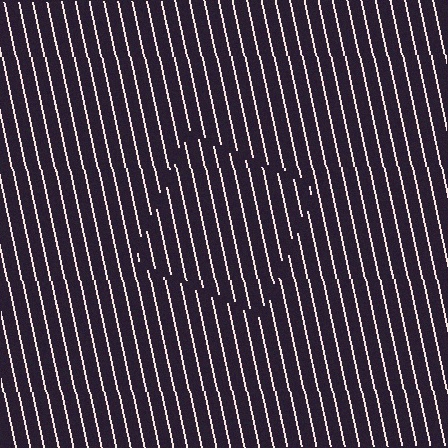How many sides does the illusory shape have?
4 sides — the line-ends trace a square.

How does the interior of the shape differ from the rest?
The interior of the shape contains the same grating, shifted by half a period — the contour is defined by the phase discontinuity where line-ends from the inner and outer gratings abut.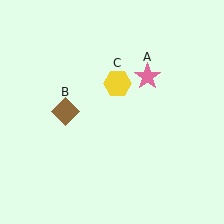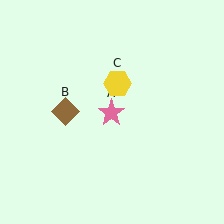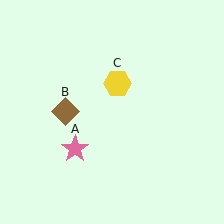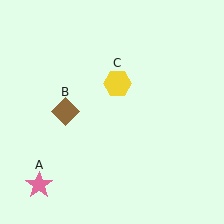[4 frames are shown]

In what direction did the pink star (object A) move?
The pink star (object A) moved down and to the left.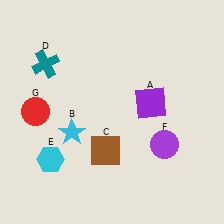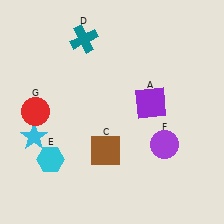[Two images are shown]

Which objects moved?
The objects that moved are: the cyan star (B), the teal cross (D).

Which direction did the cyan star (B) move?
The cyan star (B) moved left.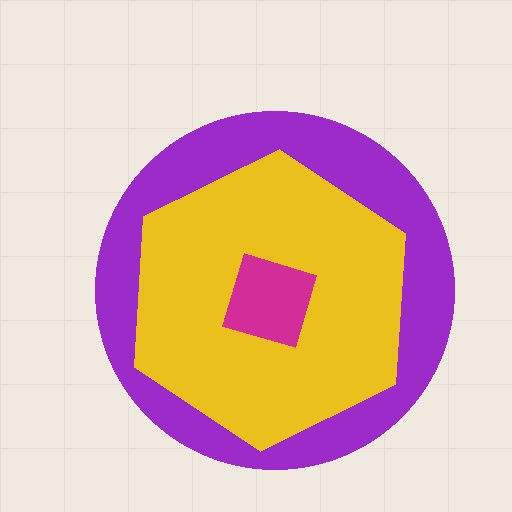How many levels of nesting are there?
3.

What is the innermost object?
The magenta square.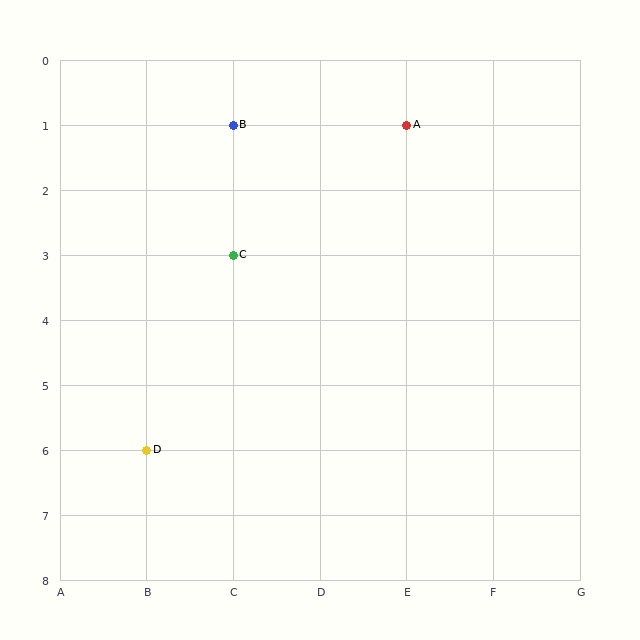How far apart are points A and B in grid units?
Points A and B are 2 columns apart.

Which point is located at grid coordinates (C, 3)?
Point C is at (C, 3).